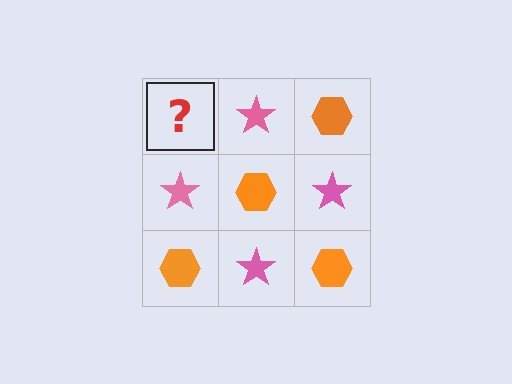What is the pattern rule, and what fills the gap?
The rule is that it alternates orange hexagon and pink star in a checkerboard pattern. The gap should be filled with an orange hexagon.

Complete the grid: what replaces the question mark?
The question mark should be replaced with an orange hexagon.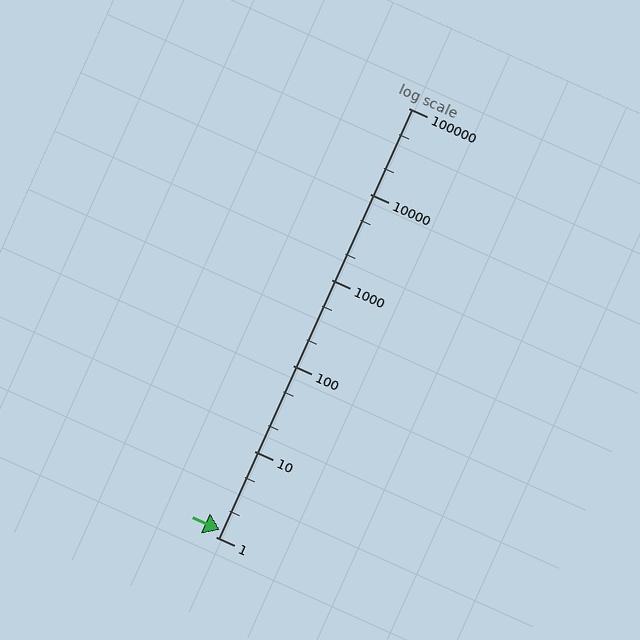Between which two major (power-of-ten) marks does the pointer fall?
The pointer is between 1 and 10.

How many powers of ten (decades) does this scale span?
The scale spans 5 decades, from 1 to 100000.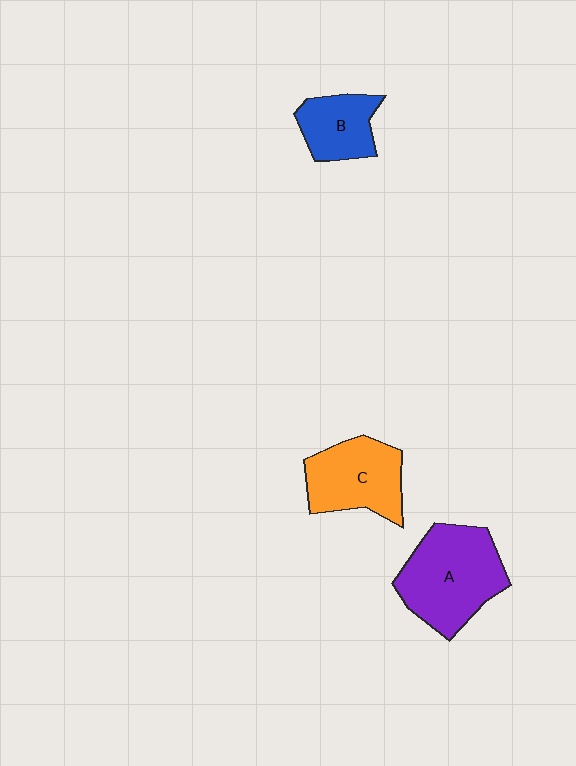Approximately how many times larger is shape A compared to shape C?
Approximately 1.3 times.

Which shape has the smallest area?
Shape B (blue).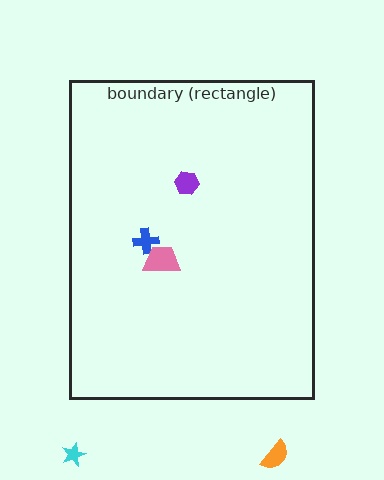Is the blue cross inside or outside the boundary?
Inside.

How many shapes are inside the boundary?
3 inside, 2 outside.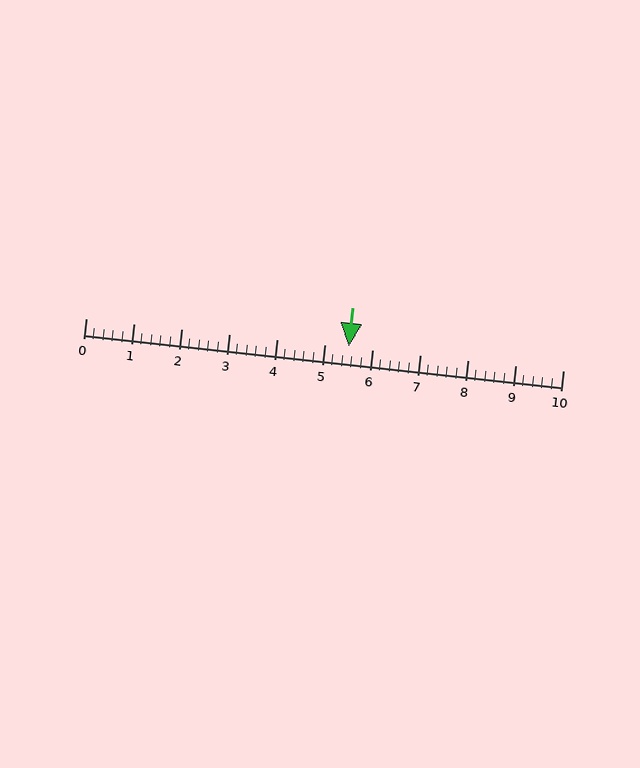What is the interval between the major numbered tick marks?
The major tick marks are spaced 1 units apart.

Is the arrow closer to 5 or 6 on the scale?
The arrow is closer to 6.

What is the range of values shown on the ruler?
The ruler shows values from 0 to 10.